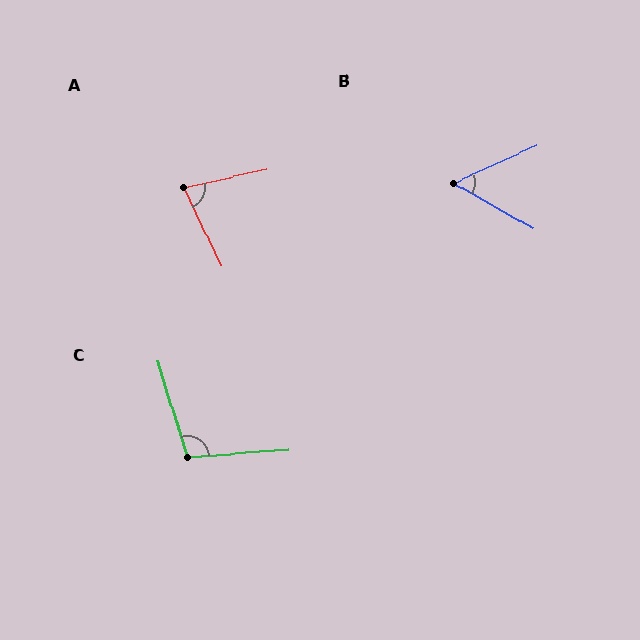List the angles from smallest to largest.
B (53°), A (77°), C (103°).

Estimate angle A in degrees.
Approximately 77 degrees.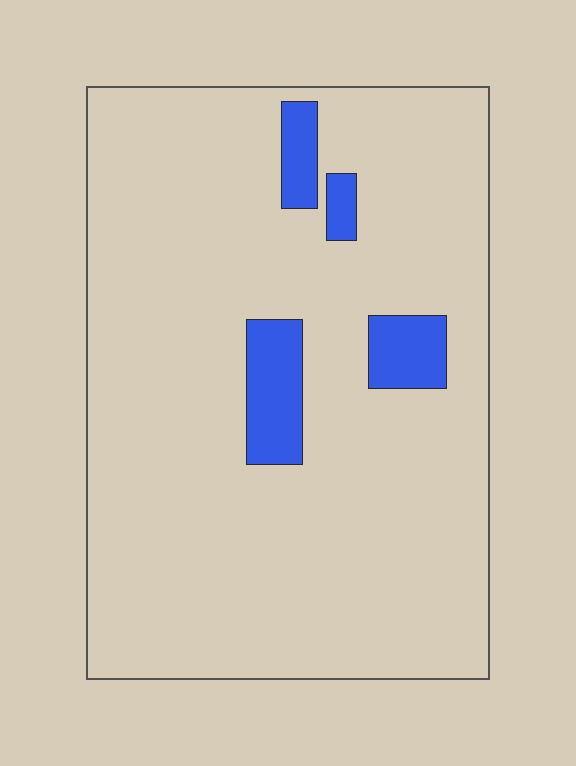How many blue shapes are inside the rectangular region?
4.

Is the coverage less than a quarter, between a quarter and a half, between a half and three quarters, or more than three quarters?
Less than a quarter.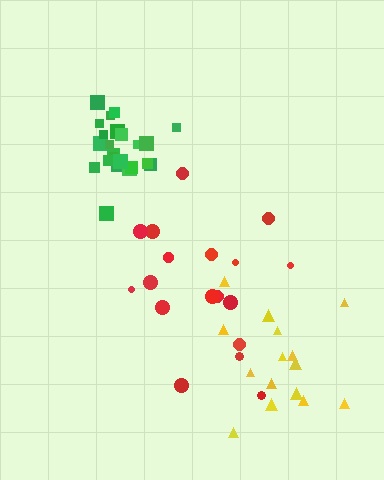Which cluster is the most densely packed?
Green.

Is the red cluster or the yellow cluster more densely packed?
Red.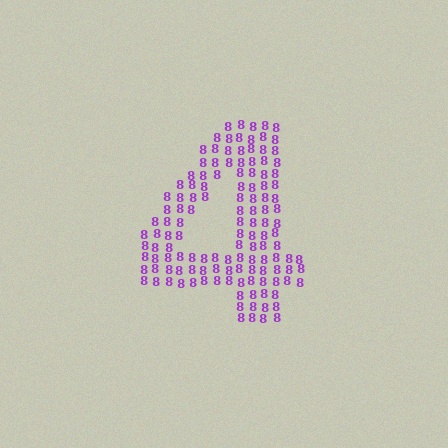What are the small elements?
The small elements are digit 8's.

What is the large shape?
The large shape is the digit 4.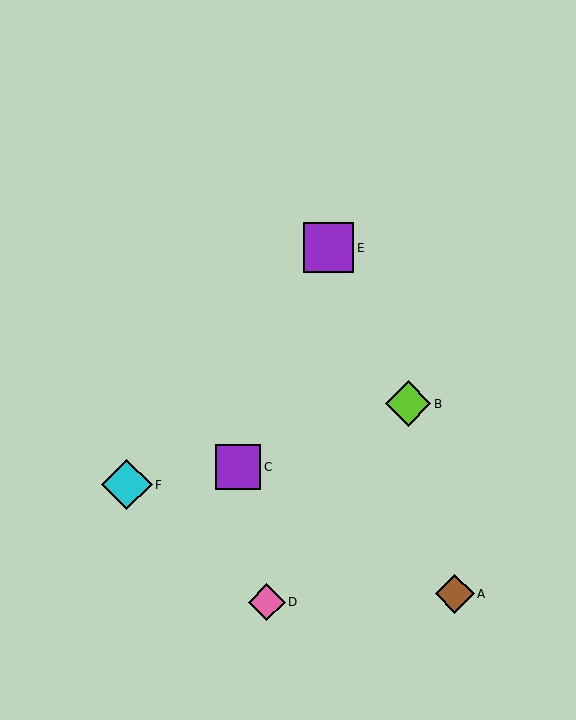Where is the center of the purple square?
The center of the purple square is at (329, 248).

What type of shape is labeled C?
Shape C is a purple square.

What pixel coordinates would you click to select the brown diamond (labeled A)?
Click at (455, 594) to select the brown diamond A.